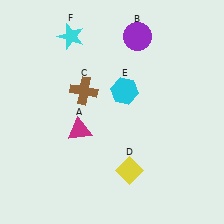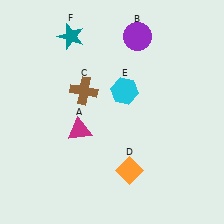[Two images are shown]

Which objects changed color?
D changed from yellow to orange. F changed from cyan to teal.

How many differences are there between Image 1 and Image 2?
There are 2 differences between the two images.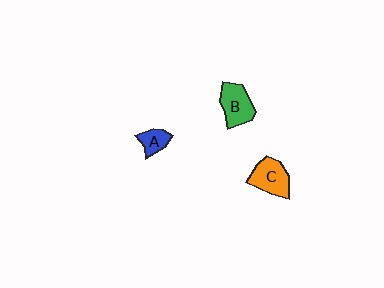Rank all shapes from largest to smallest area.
From largest to smallest: C (orange), B (green), A (blue).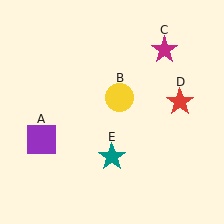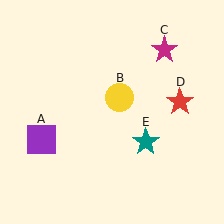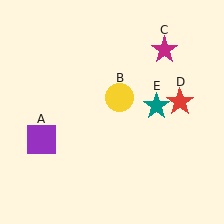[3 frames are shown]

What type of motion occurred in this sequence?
The teal star (object E) rotated counterclockwise around the center of the scene.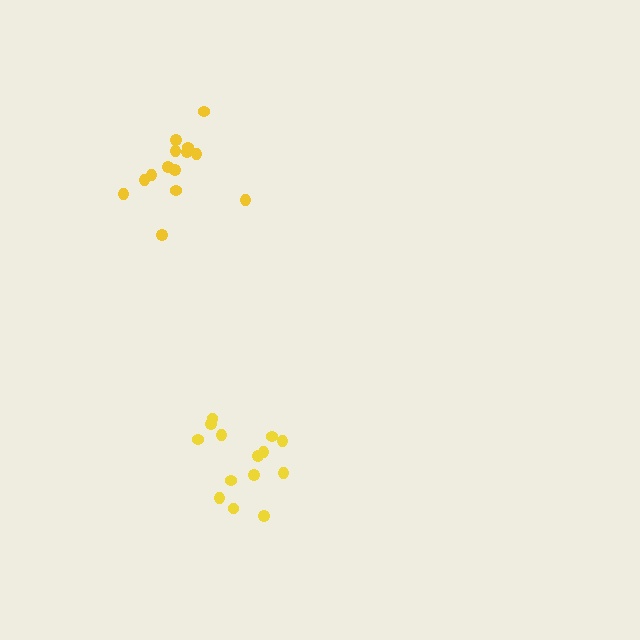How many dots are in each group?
Group 1: 14 dots, Group 2: 14 dots (28 total).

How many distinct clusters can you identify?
There are 2 distinct clusters.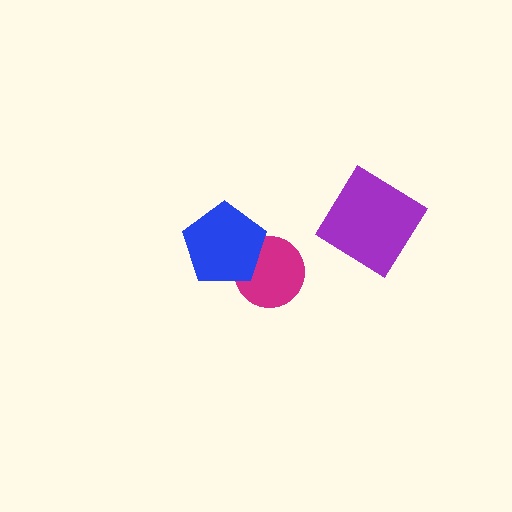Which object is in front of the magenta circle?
The blue pentagon is in front of the magenta circle.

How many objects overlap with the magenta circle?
1 object overlaps with the magenta circle.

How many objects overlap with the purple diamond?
0 objects overlap with the purple diamond.